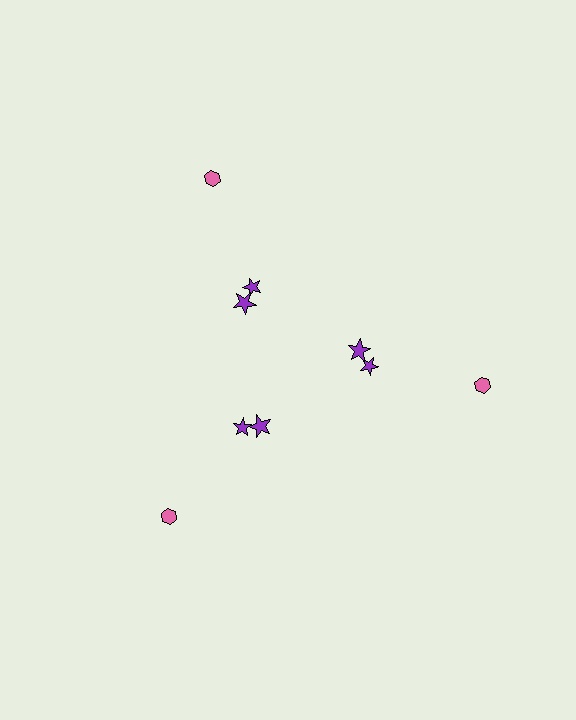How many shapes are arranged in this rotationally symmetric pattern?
There are 9 shapes, arranged in 3 groups of 3.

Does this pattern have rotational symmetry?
Yes, this pattern has 3-fold rotational symmetry. It looks the same after rotating 120 degrees around the center.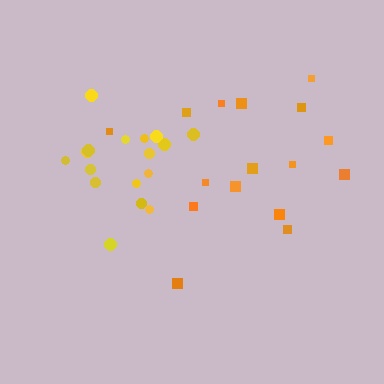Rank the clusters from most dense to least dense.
yellow, orange.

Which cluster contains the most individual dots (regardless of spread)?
Yellow (17).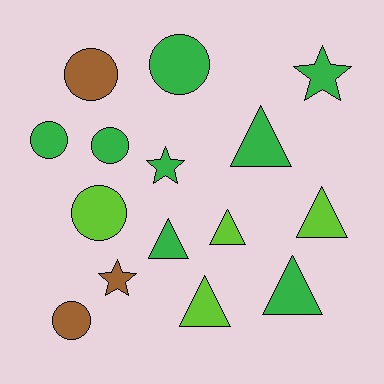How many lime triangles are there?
There are 3 lime triangles.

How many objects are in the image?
There are 15 objects.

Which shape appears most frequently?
Triangle, with 6 objects.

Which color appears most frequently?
Green, with 8 objects.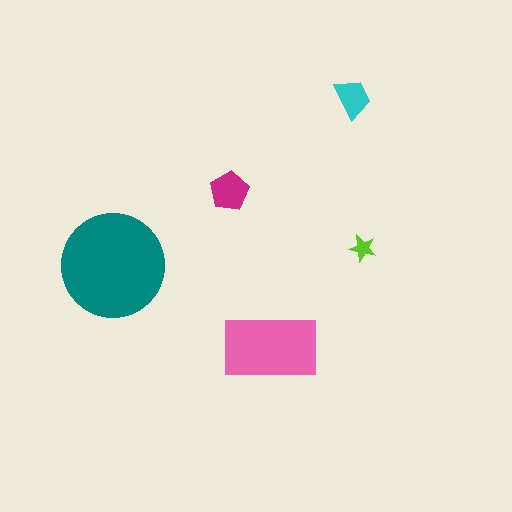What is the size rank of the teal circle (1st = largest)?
1st.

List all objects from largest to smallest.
The teal circle, the pink rectangle, the magenta pentagon, the cyan trapezoid, the lime star.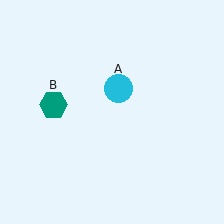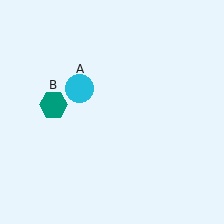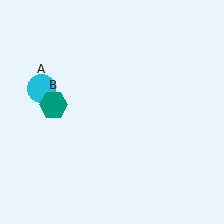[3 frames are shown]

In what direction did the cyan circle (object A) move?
The cyan circle (object A) moved left.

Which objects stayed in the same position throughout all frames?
Teal hexagon (object B) remained stationary.